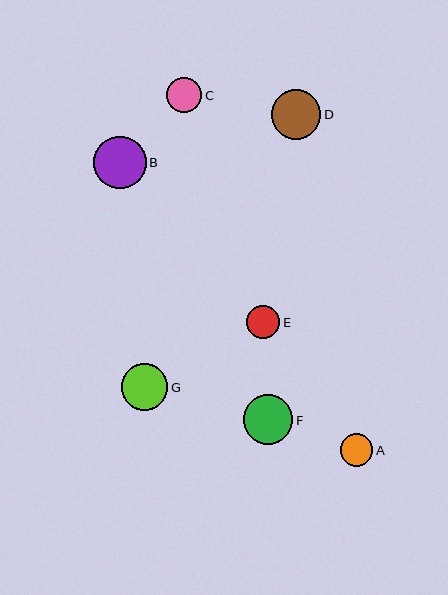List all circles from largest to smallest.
From largest to smallest: B, F, D, G, C, E, A.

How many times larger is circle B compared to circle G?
Circle B is approximately 1.1 times the size of circle G.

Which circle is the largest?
Circle B is the largest with a size of approximately 52 pixels.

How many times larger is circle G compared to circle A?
Circle G is approximately 1.4 times the size of circle A.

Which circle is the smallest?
Circle A is the smallest with a size of approximately 33 pixels.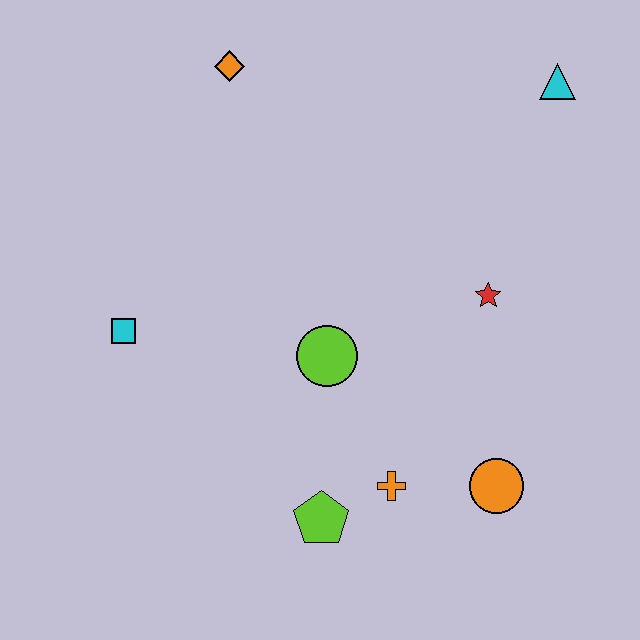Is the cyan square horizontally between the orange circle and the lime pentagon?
No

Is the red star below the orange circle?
No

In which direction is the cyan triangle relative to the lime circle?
The cyan triangle is above the lime circle.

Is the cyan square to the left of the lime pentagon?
Yes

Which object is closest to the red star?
The lime circle is closest to the red star.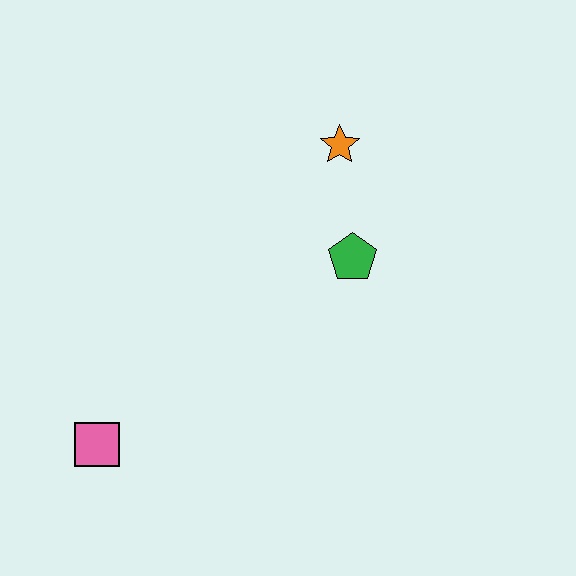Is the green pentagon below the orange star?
Yes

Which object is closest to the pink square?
The green pentagon is closest to the pink square.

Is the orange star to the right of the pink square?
Yes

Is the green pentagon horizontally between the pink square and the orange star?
No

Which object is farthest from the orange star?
The pink square is farthest from the orange star.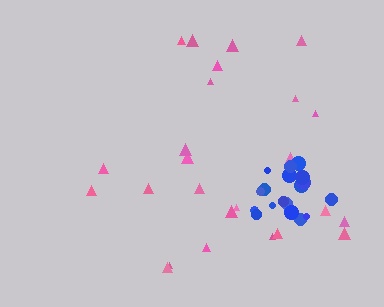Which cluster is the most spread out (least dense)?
Pink.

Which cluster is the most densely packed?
Blue.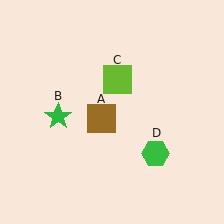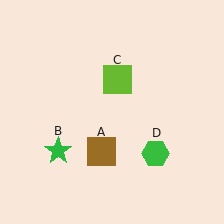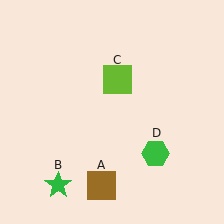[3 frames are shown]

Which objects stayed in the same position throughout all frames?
Lime square (object C) and green hexagon (object D) remained stationary.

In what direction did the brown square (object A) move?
The brown square (object A) moved down.